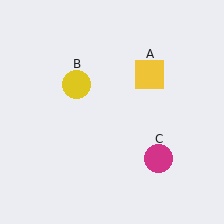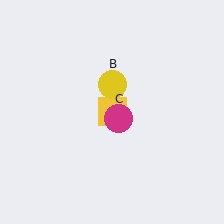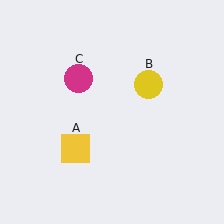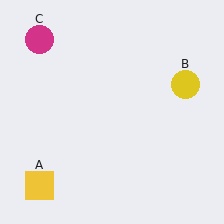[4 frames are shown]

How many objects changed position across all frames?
3 objects changed position: yellow square (object A), yellow circle (object B), magenta circle (object C).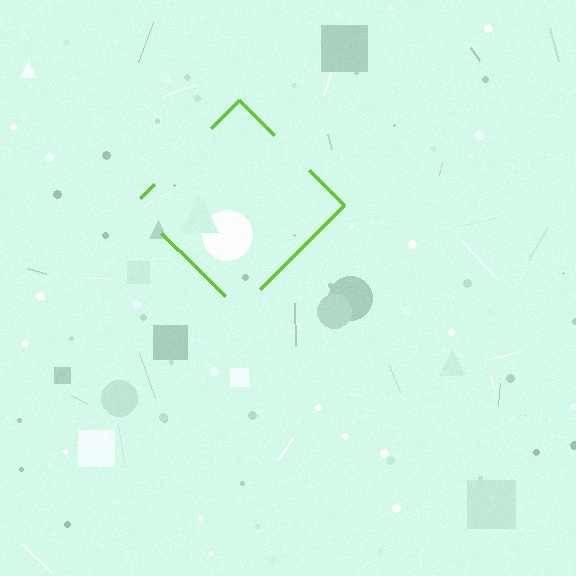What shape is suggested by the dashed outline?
The dashed outline suggests a diamond.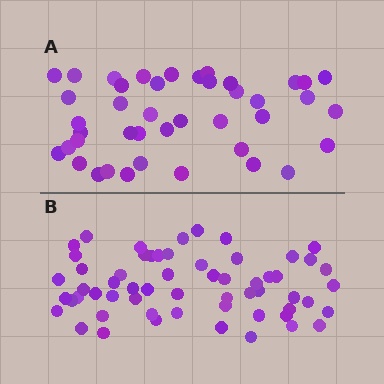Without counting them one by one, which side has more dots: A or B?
Region B (the bottom region) has more dots.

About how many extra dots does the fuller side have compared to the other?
Region B has approximately 15 more dots than region A.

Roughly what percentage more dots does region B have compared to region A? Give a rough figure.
About 40% more.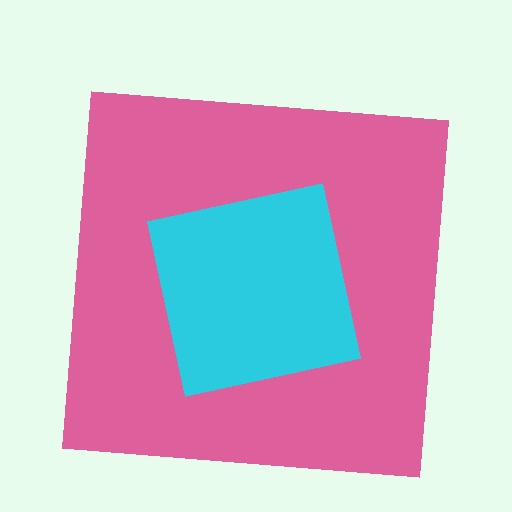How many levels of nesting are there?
2.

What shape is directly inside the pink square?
The cyan square.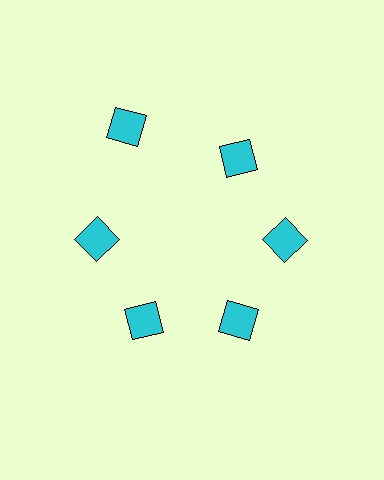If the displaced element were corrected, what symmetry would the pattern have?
It would have 6-fold rotational symmetry — the pattern would map onto itself every 60 degrees.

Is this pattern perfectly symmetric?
No. The 6 cyan diamonds are arranged in a ring, but one element near the 11 o'clock position is pushed outward from the center, breaking the 6-fold rotational symmetry.